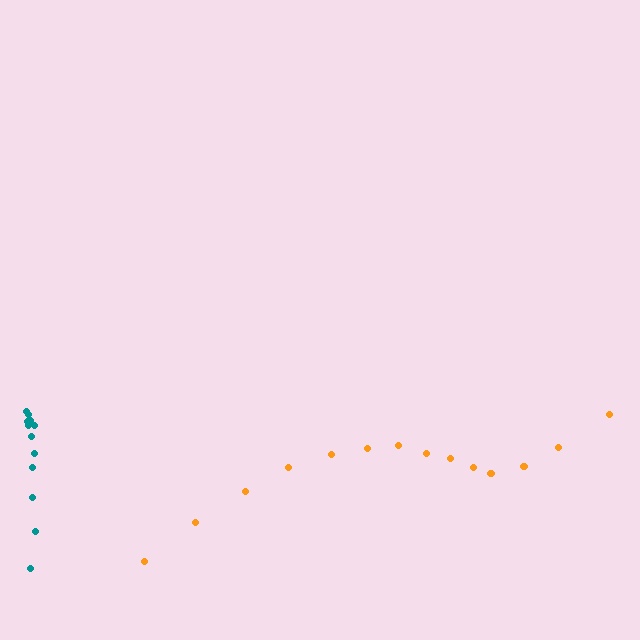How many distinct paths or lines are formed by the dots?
There are 2 distinct paths.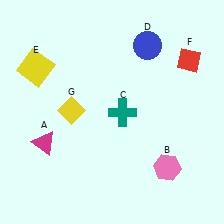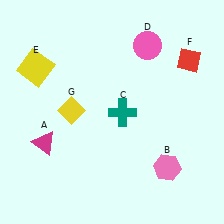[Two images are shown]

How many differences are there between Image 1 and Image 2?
There is 1 difference between the two images.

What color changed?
The circle (D) changed from blue in Image 1 to pink in Image 2.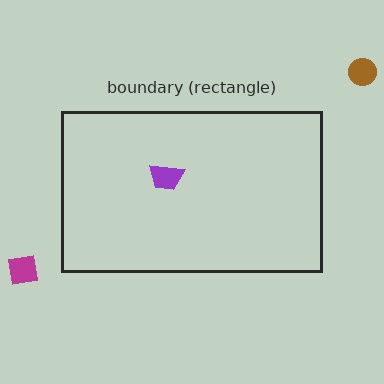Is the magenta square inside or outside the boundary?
Outside.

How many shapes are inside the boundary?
1 inside, 2 outside.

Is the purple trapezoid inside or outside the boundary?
Inside.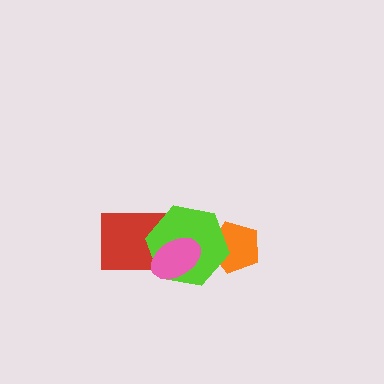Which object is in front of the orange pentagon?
The lime hexagon is in front of the orange pentagon.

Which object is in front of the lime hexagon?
The pink ellipse is in front of the lime hexagon.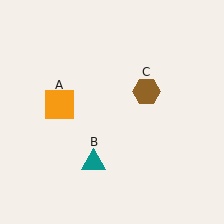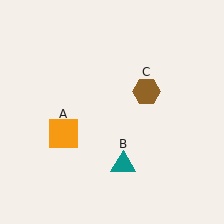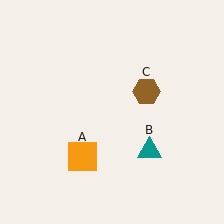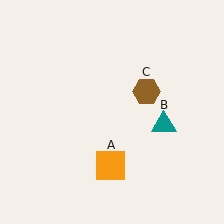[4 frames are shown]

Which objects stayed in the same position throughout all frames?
Brown hexagon (object C) remained stationary.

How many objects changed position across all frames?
2 objects changed position: orange square (object A), teal triangle (object B).